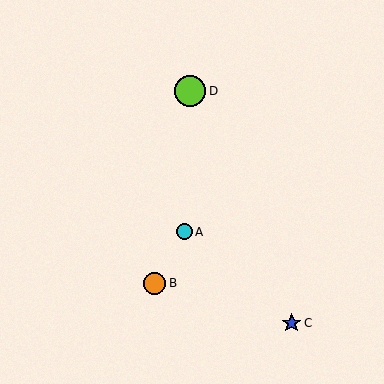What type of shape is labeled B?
Shape B is an orange circle.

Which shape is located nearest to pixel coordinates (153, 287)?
The orange circle (labeled B) at (155, 283) is nearest to that location.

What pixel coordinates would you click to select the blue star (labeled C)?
Click at (292, 323) to select the blue star C.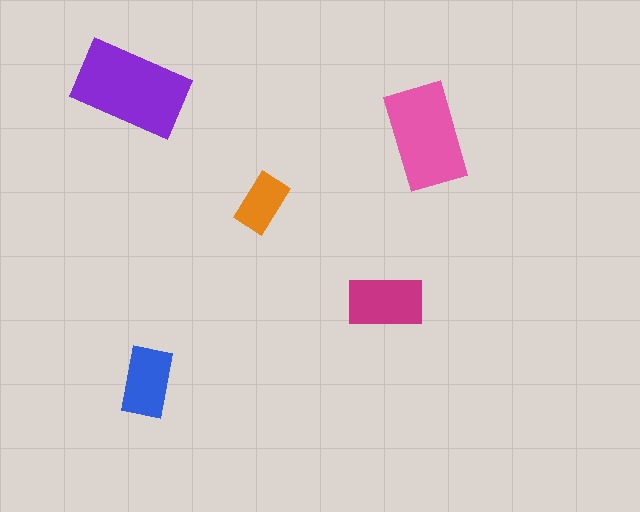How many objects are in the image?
There are 5 objects in the image.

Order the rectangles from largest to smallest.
the purple one, the pink one, the magenta one, the blue one, the orange one.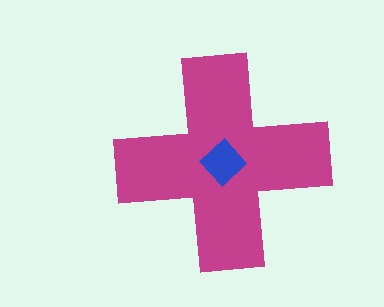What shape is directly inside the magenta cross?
The blue diamond.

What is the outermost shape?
The magenta cross.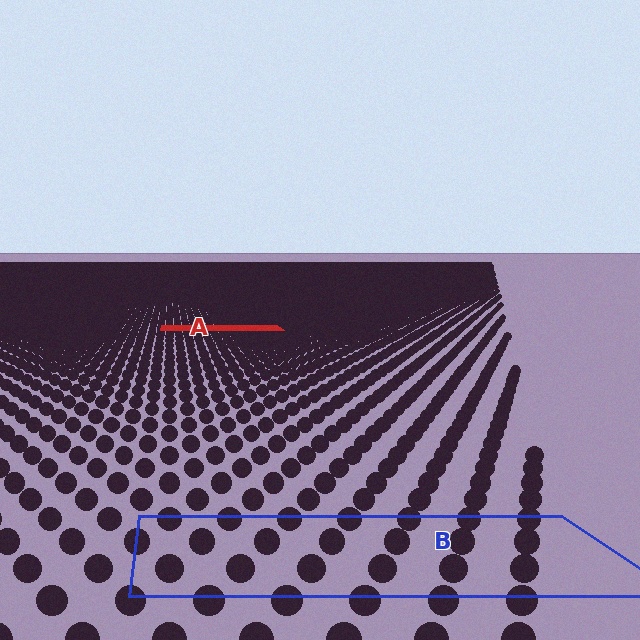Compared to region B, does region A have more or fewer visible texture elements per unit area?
Region A has more texture elements per unit area — they are packed more densely because it is farther away.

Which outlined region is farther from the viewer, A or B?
Region A is farther from the viewer — the texture elements inside it appear smaller and more densely packed.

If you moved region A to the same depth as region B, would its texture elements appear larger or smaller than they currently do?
They would appear larger. At a closer depth, the same texture elements are projected at a bigger on-screen size.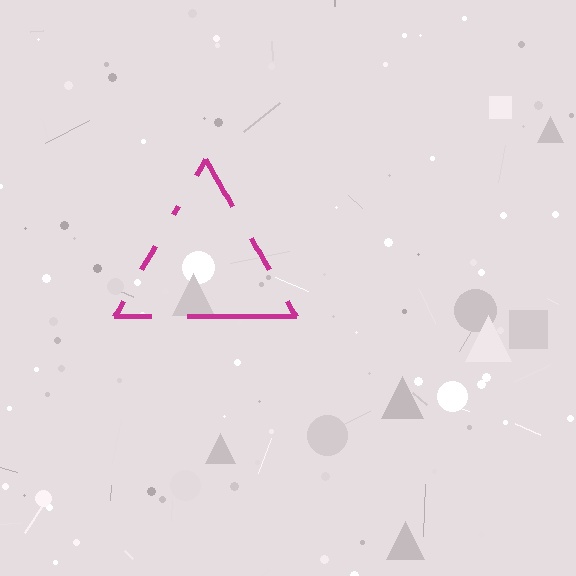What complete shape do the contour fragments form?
The contour fragments form a triangle.